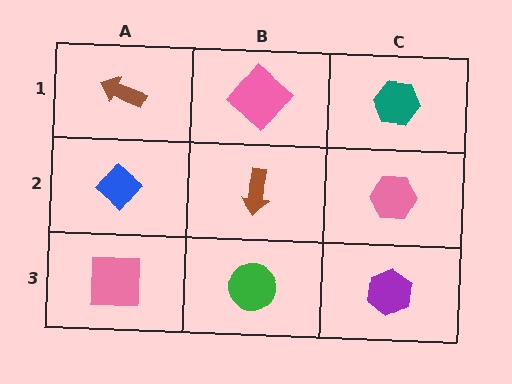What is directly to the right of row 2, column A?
A brown arrow.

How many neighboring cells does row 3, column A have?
2.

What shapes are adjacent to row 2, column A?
A brown arrow (row 1, column A), a pink square (row 3, column A), a brown arrow (row 2, column B).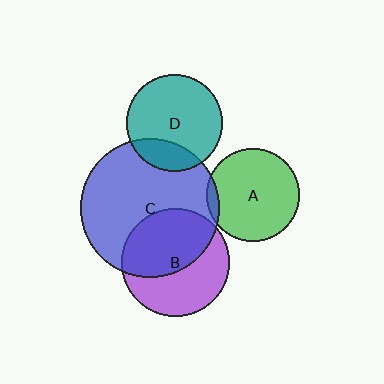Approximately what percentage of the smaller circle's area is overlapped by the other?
Approximately 50%.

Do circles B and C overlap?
Yes.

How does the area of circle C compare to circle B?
Approximately 1.7 times.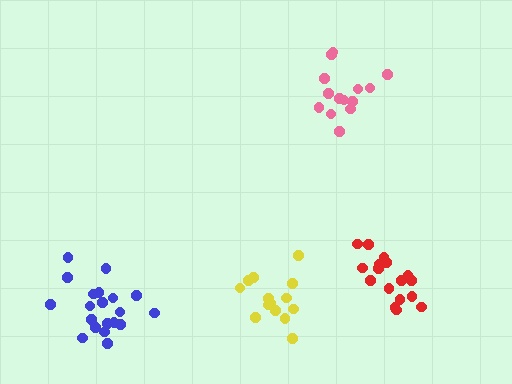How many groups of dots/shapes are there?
There are 4 groups.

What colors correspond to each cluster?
The clusters are colored: red, pink, yellow, blue.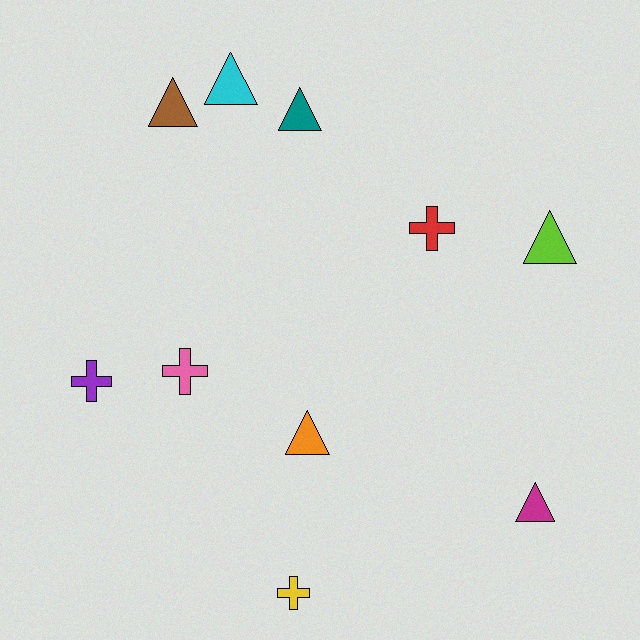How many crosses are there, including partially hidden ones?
There are 4 crosses.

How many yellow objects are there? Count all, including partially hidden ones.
There is 1 yellow object.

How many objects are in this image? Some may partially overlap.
There are 10 objects.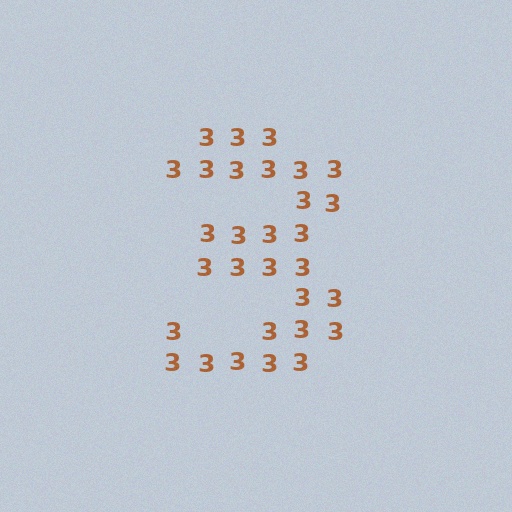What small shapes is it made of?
It is made of small digit 3's.